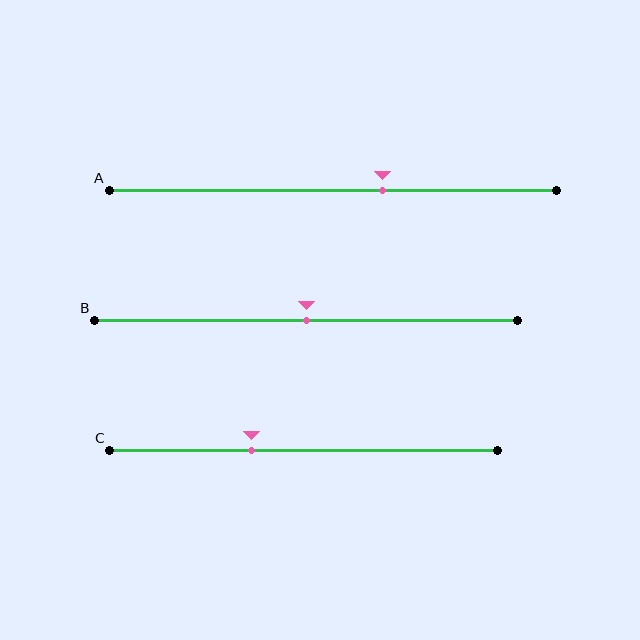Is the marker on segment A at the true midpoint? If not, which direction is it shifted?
No, the marker on segment A is shifted to the right by about 11% of the segment length.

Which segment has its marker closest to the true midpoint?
Segment B has its marker closest to the true midpoint.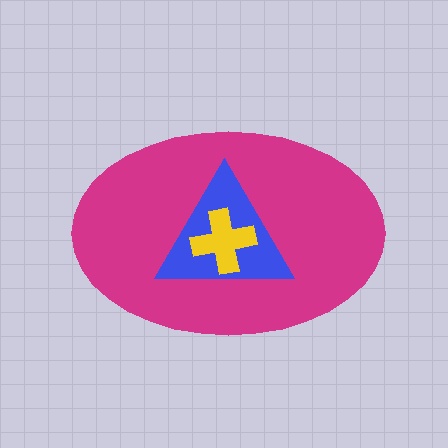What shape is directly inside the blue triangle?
The yellow cross.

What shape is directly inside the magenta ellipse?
The blue triangle.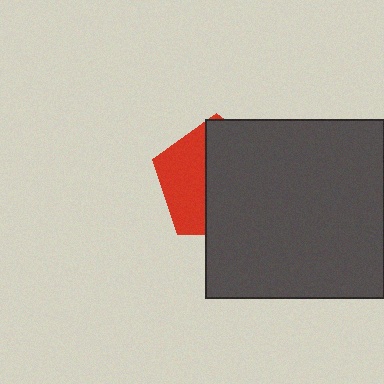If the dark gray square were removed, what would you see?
You would see the complete red pentagon.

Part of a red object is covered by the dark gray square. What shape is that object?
It is a pentagon.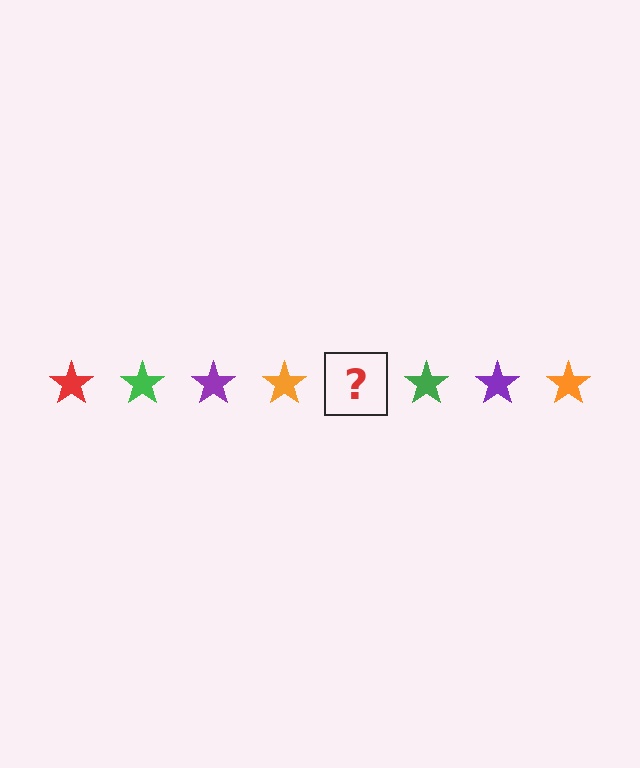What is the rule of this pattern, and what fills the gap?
The rule is that the pattern cycles through red, green, purple, orange stars. The gap should be filled with a red star.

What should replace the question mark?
The question mark should be replaced with a red star.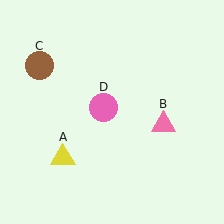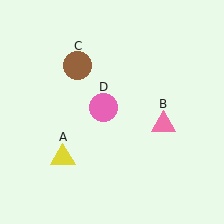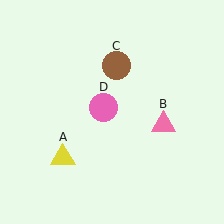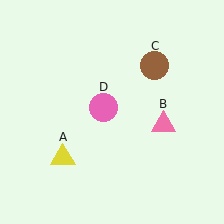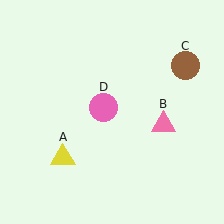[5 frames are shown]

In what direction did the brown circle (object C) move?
The brown circle (object C) moved right.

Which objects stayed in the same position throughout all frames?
Yellow triangle (object A) and pink triangle (object B) and pink circle (object D) remained stationary.